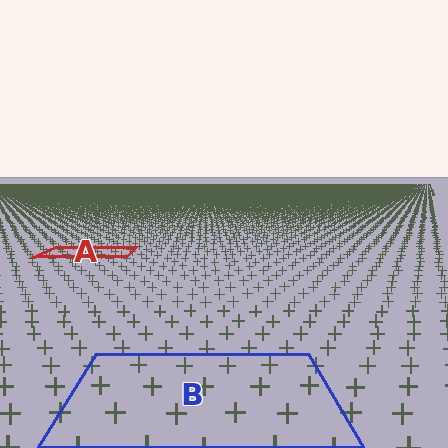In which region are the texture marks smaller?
The texture marks are smaller in region A, because it is farther away.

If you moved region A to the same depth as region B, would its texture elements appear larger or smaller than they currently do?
They would appear larger. At a closer depth, the same texture elements are projected at a bigger on-screen size.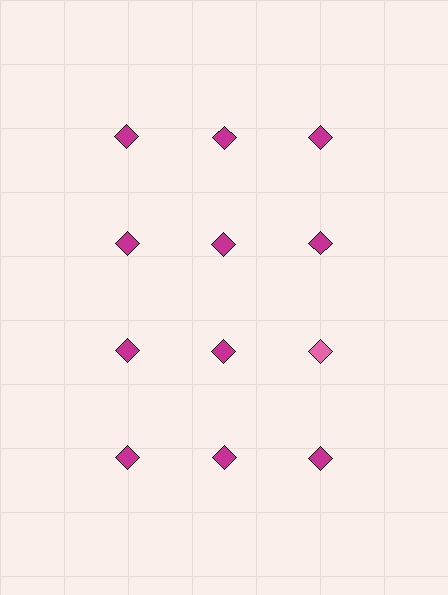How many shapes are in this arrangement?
There are 12 shapes arranged in a grid pattern.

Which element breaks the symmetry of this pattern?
The pink diamond in the third row, center column breaks the symmetry. All other shapes are magenta diamonds.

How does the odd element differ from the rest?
It has a different color: pink instead of magenta.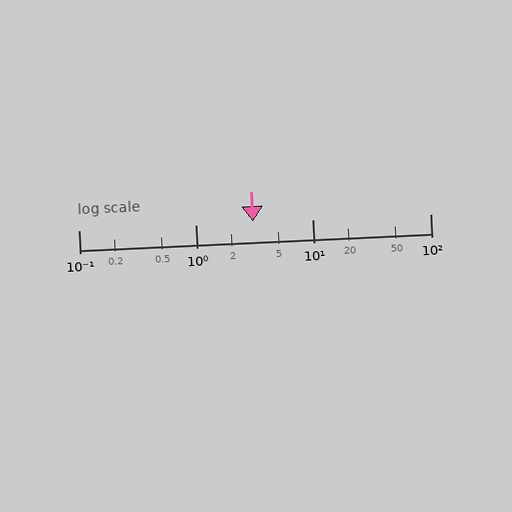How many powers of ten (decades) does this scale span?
The scale spans 3 decades, from 0.1 to 100.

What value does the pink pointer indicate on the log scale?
The pointer indicates approximately 3.1.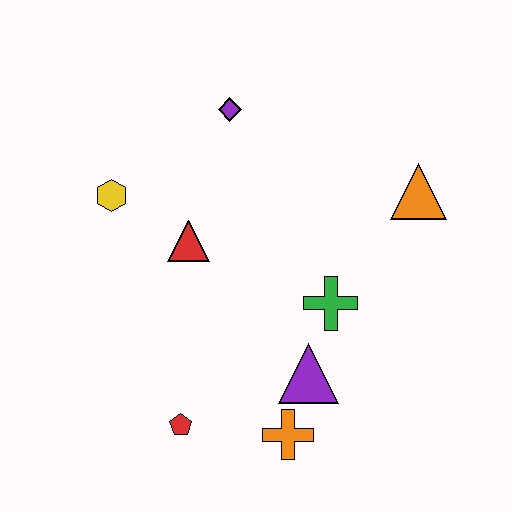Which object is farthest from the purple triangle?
The purple diamond is farthest from the purple triangle.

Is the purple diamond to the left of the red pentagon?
No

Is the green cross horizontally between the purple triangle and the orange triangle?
Yes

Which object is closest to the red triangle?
The yellow hexagon is closest to the red triangle.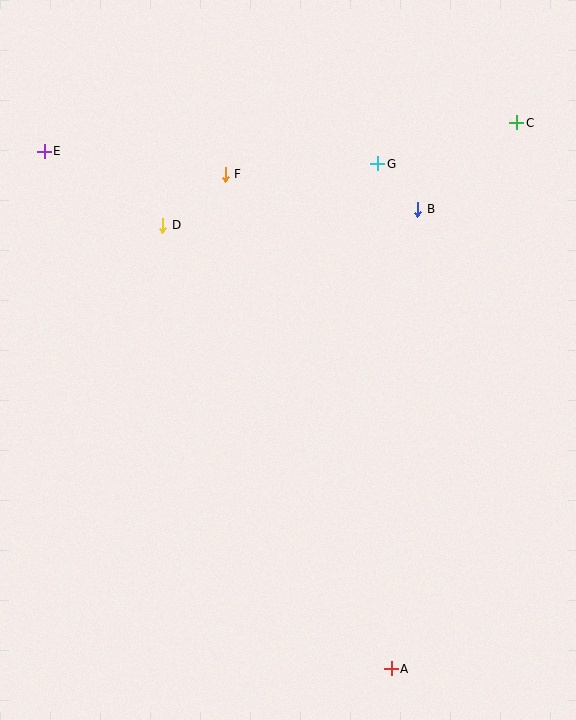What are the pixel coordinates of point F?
Point F is at (225, 174).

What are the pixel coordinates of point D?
Point D is at (163, 225).